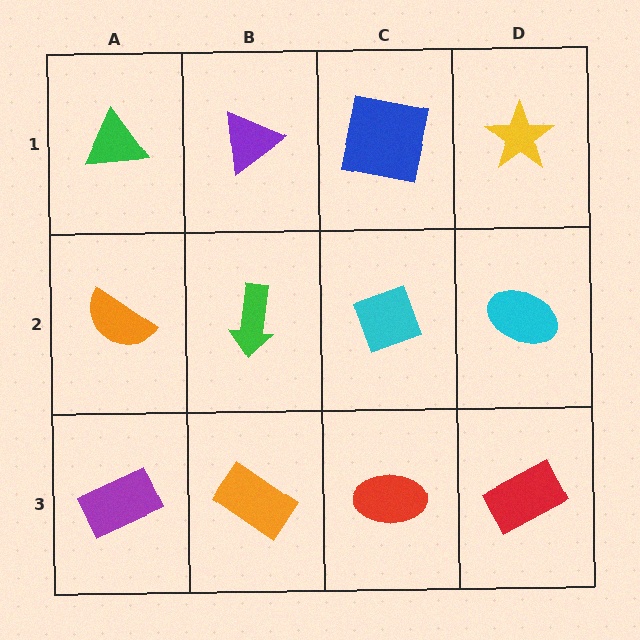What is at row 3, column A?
A purple rectangle.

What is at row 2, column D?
A cyan ellipse.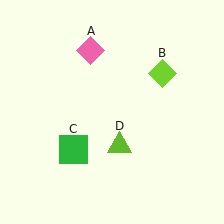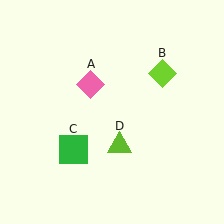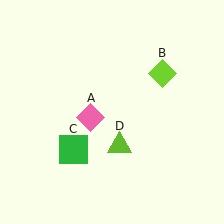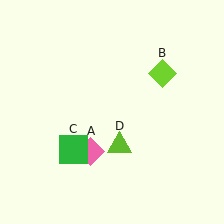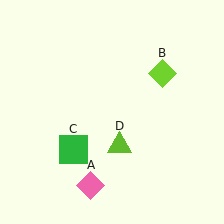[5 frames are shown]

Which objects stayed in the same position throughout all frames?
Lime diamond (object B) and green square (object C) and lime triangle (object D) remained stationary.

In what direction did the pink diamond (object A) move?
The pink diamond (object A) moved down.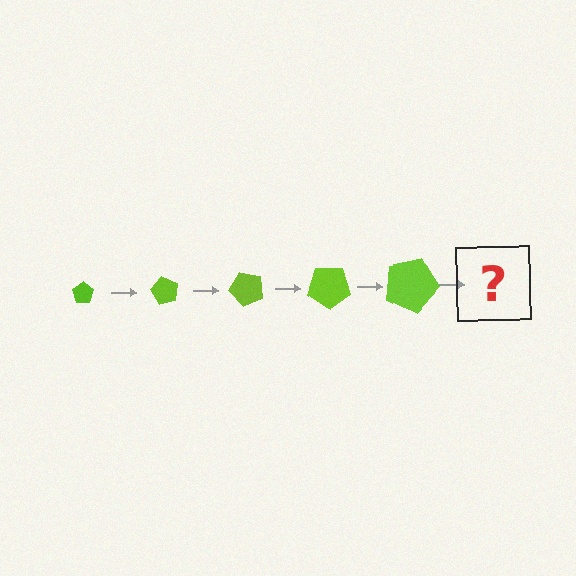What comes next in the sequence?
The next element should be a pentagon, larger than the previous one and rotated 300 degrees from the start.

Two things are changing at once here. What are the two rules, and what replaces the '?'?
The two rules are that the pentagon grows larger each step and it rotates 60 degrees each step. The '?' should be a pentagon, larger than the previous one and rotated 300 degrees from the start.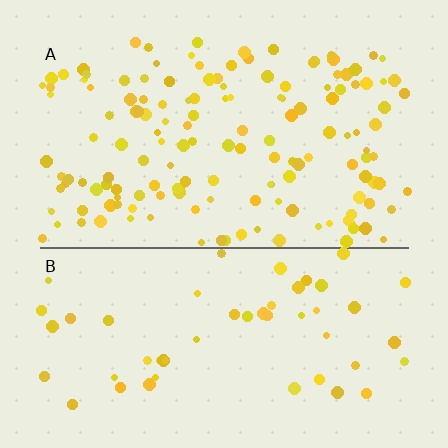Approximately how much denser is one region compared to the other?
Approximately 2.9× — region A over region B.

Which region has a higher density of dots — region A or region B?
A (the top).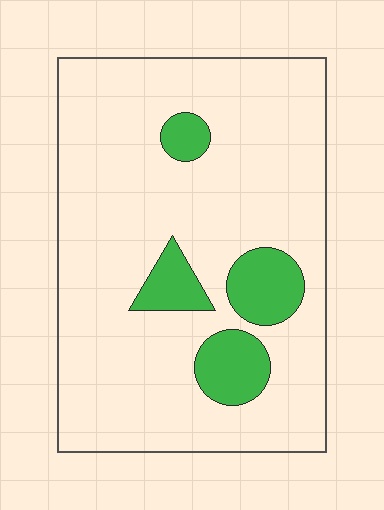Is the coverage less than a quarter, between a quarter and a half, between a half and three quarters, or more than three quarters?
Less than a quarter.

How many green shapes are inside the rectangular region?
4.